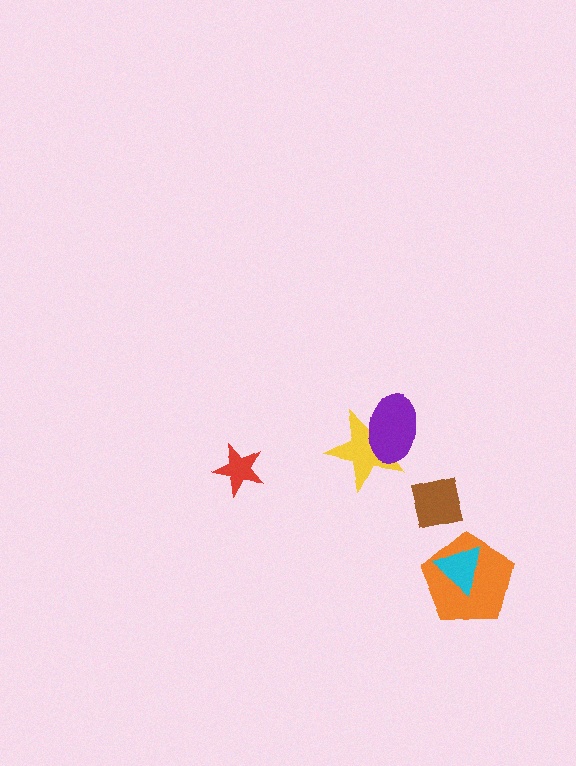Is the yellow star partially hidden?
Yes, it is partially covered by another shape.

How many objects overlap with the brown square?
0 objects overlap with the brown square.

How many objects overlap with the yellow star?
1 object overlaps with the yellow star.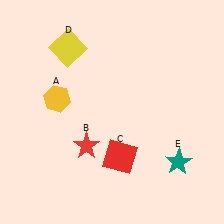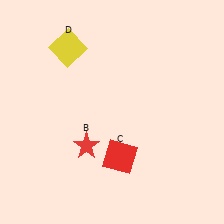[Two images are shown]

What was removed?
The teal star (E), the yellow hexagon (A) were removed in Image 2.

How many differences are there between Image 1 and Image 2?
There are 2 differences between the two images.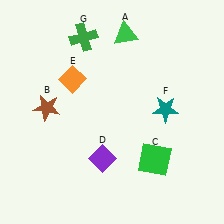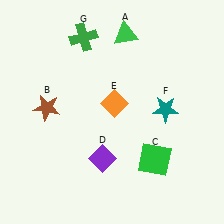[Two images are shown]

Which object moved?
The orange diamond (E) moved right.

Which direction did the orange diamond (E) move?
The orange diamond (E) moved right.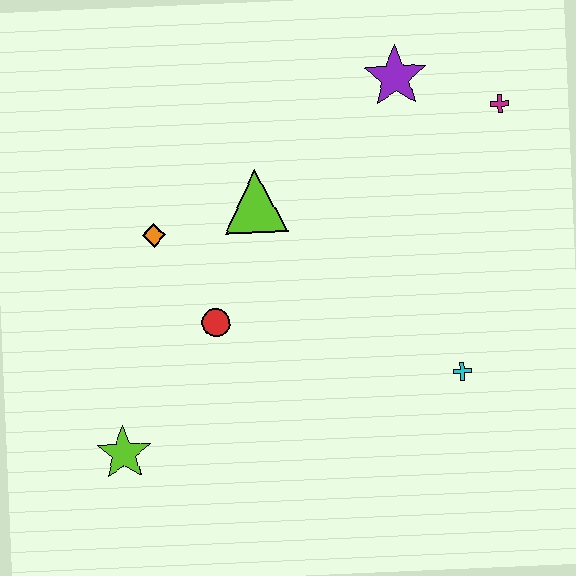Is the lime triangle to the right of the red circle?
Yes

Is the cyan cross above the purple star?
No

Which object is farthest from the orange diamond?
The magenta cross is farthest from the orange diamond.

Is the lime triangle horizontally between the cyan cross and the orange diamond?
Yes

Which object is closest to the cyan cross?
The red circle is closest to the cyan cross.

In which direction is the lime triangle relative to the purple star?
The lime triangle is to the left of the purple star.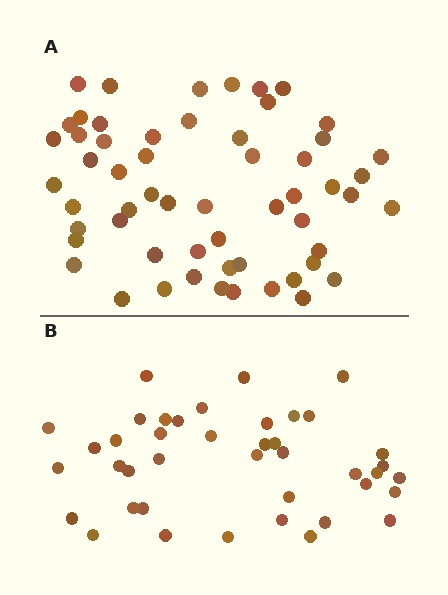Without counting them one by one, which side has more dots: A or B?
Region A (the top region) has more dots.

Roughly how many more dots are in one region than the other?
Region A has approximately 15 more dots than region B.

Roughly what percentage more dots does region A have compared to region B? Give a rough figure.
About 40% more.